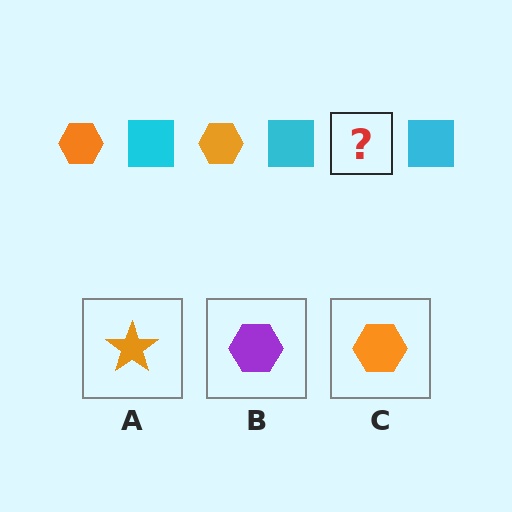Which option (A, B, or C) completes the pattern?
C.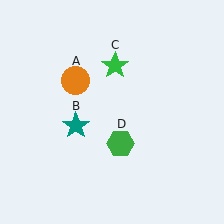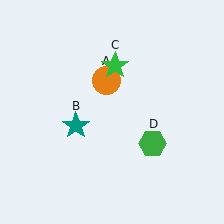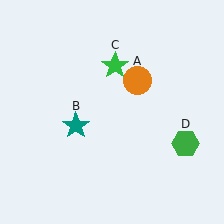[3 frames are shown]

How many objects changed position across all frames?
2 objects changed position: orange circle (object A), green hexagon (object D).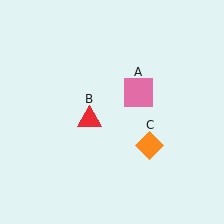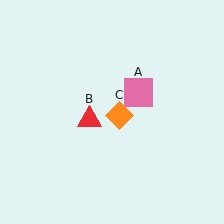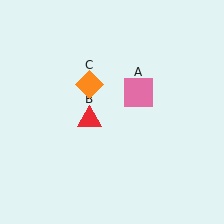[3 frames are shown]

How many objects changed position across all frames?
1 object changed position: orange diamond (object C).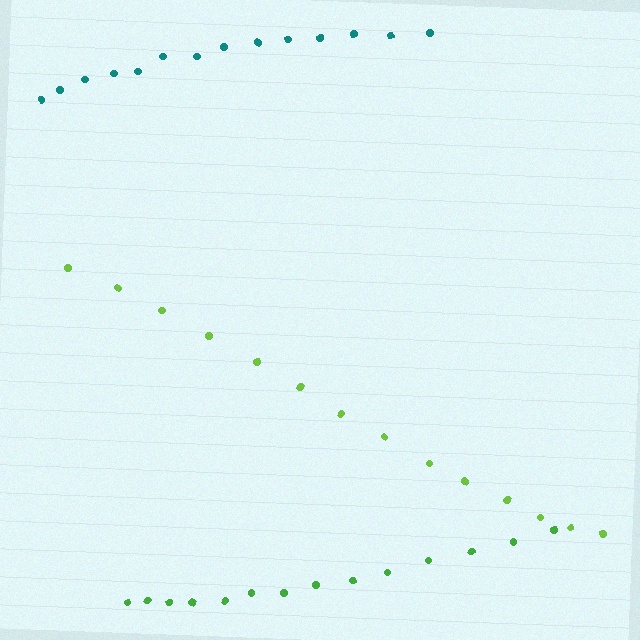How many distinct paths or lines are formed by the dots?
There are 3 distinct paths.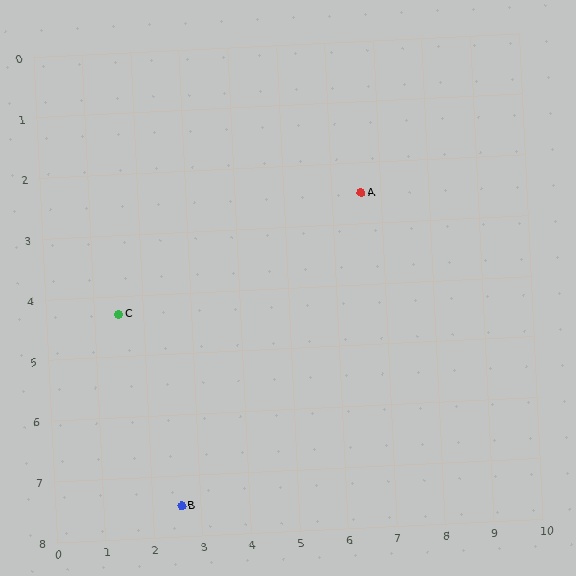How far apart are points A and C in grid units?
Points A and C are about 5.4 grid units apart.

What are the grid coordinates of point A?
Point A is at approximately (6.6, 2.5).